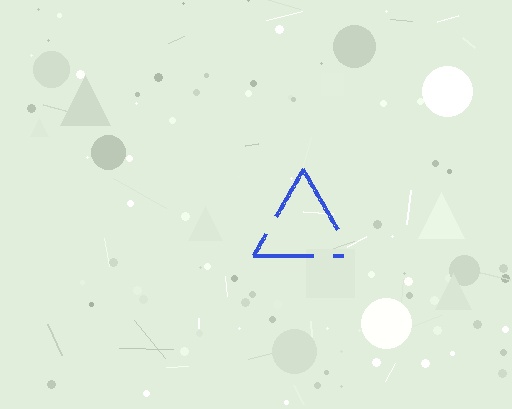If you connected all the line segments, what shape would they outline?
They would outline a triangle.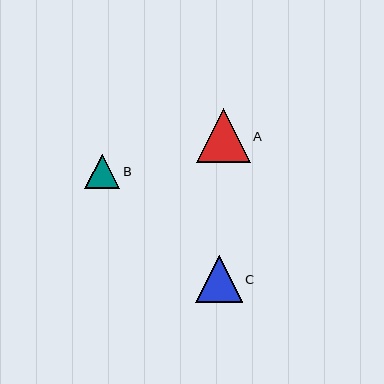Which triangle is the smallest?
Triangle B is the smallest with a size of approximately 35 pixels.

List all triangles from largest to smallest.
From largest to smallest: A, C, B.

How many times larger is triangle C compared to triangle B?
Triangle C is approximately 1.3 times the size of triangle B.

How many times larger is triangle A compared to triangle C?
Triangle A is approximately 1.2 times the size of triangle C.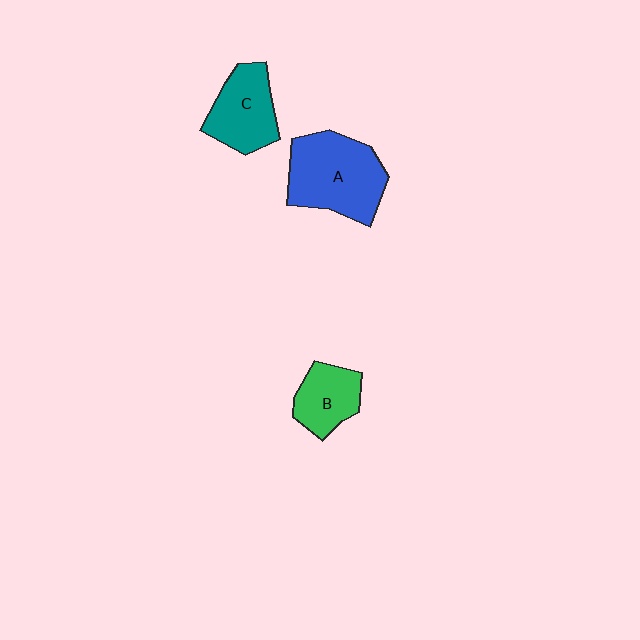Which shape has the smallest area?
Shape B (green).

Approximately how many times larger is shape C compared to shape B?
Approximately 1.3 times.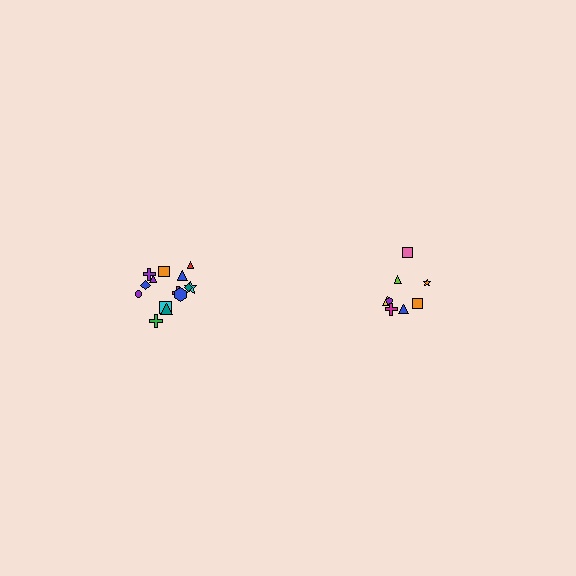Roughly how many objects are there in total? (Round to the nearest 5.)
Roughly 25 objects in total.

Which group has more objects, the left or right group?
The left group.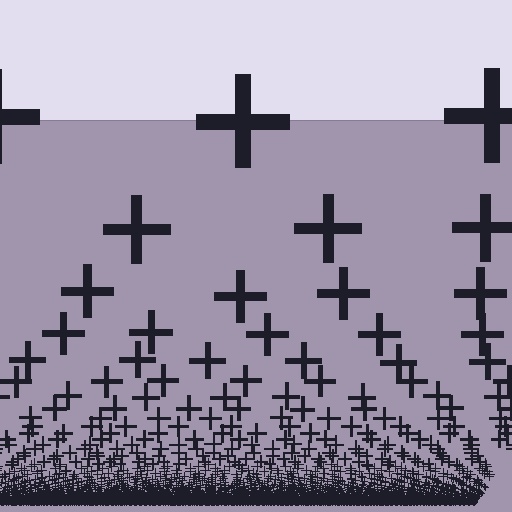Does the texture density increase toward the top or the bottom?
Density increases toward the bottom.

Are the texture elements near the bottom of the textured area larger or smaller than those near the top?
Smaller. The gradient is inverted — elements near the bottom are smaller and denser.